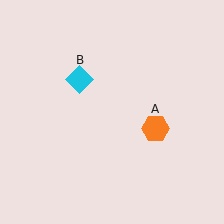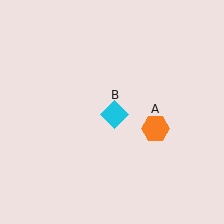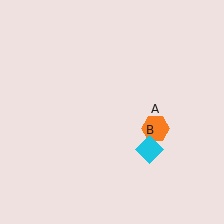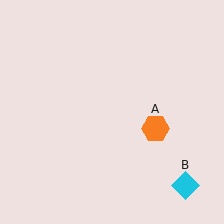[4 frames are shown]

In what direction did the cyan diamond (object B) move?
The cyan diamond (object B) moved down and to the right.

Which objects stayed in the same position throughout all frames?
Orange hexagon (object A) remained stationary.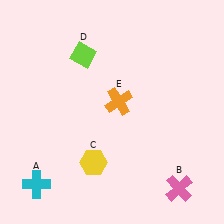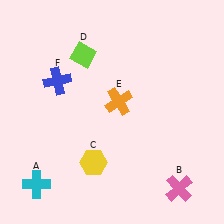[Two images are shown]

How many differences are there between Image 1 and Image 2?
There is 1 difference between the two images.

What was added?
A blue cross (F) was added in Image 2.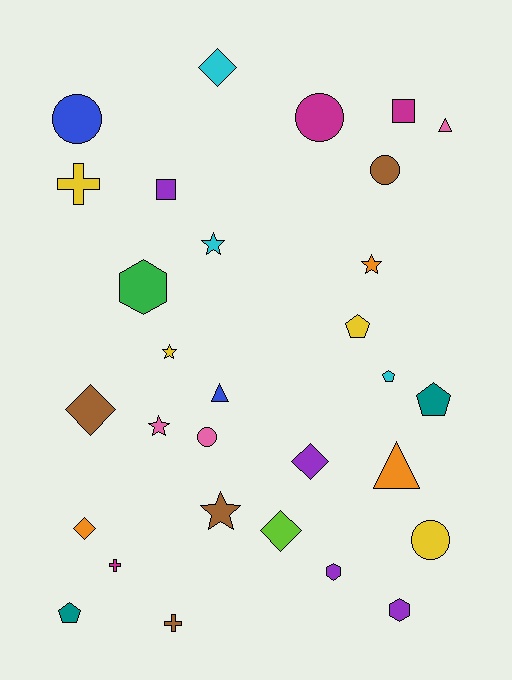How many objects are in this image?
There are 30 objects.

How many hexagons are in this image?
There are 3 hexagons.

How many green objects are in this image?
There is 1 green object.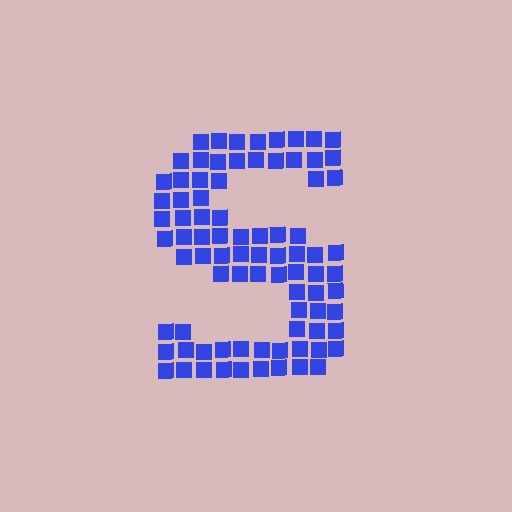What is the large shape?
The large shape is the letter S.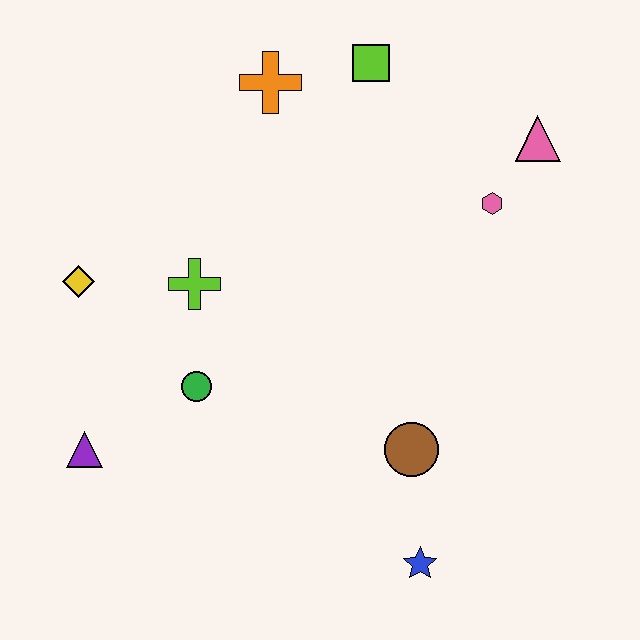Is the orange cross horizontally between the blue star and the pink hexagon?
No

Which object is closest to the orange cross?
The lime square is closest to the orange cross.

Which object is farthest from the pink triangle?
The purple triangle is farthest from the pink triangle.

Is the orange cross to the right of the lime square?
No